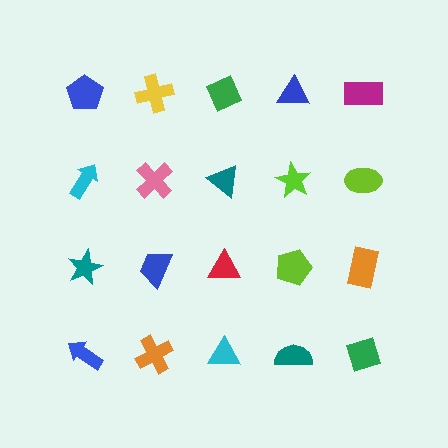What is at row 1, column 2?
A yellow cross.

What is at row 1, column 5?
A magenta rectangle.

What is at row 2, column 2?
A pink cross.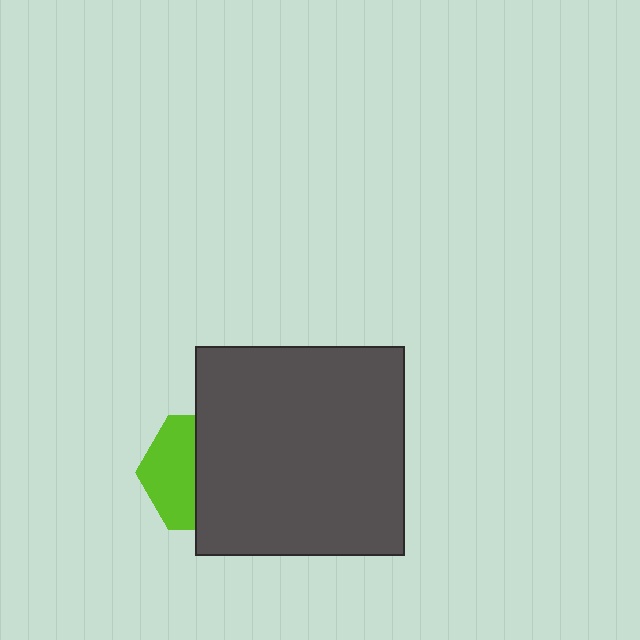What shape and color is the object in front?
The object in front is a dark gray square.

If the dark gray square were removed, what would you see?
You would see the complete lime hexagon.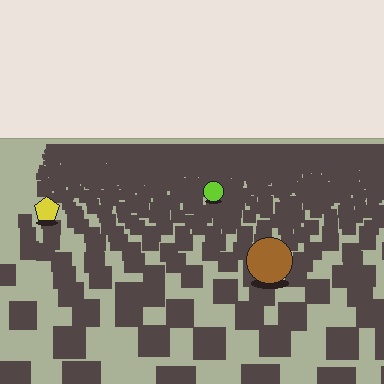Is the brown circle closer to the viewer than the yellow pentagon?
Yes. The brown circle is closer — you can tell from the texture gradient: the ground texture is coarser near it.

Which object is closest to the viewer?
The brown circle is closest. The texture marks near it are larger and more spread out.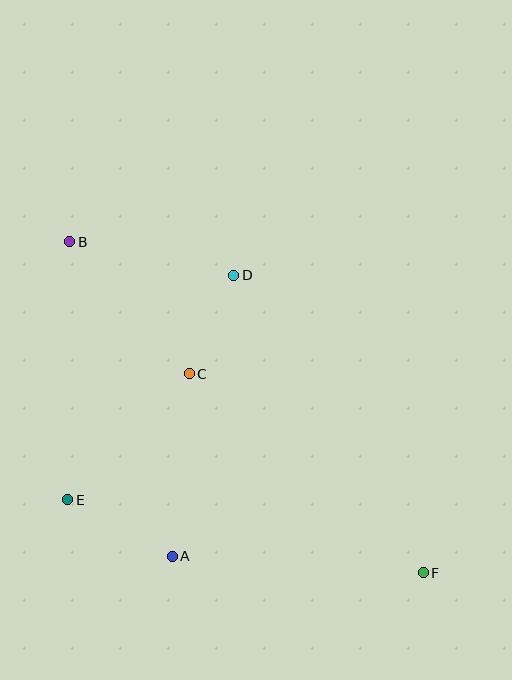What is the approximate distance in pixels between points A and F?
The distance between A and F is approximately 252 pixels.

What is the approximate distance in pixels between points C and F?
The distance between C and F is approximately 307 pixels.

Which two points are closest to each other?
Points C and D are closest to each other.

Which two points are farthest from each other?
Points B and F are farthest from each other.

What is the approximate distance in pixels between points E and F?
The distance between E and F is approximately 363 pixels.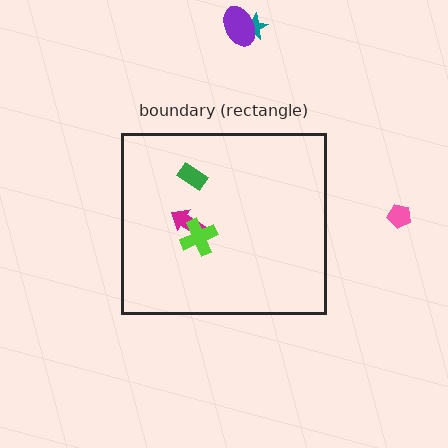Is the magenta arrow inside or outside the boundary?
Inside.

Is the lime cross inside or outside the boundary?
Inside.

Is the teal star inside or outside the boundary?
Outside.